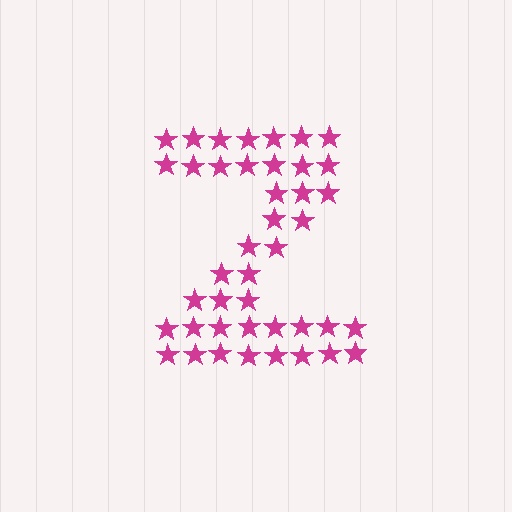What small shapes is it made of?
It is made of small stars.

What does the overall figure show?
The overall figure shows the letter Z.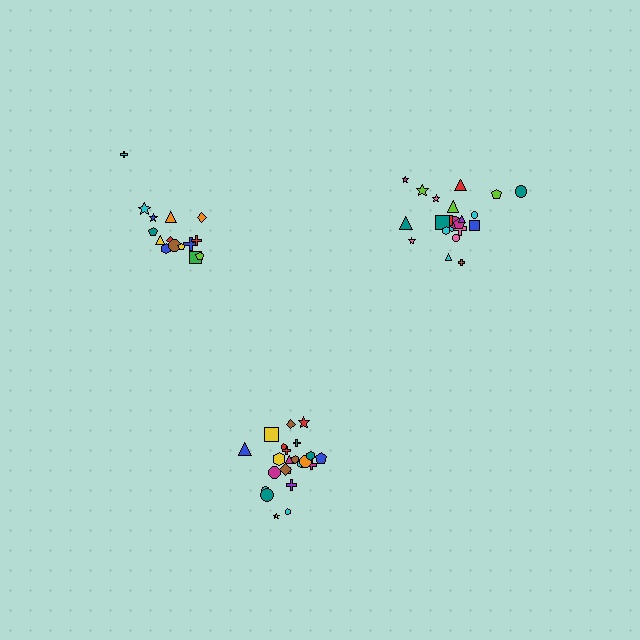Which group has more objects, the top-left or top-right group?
The top-right group.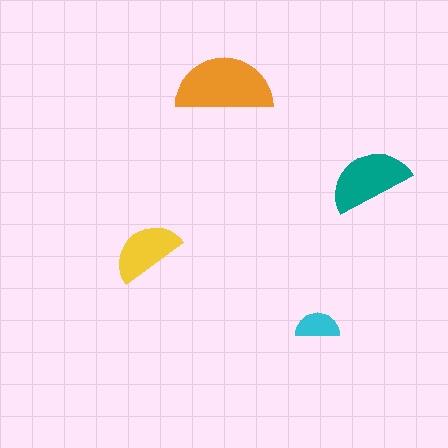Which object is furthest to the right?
The teal semicircle is rightmost.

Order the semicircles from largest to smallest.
the orange one, the teal one, the yellow one, the cyan one.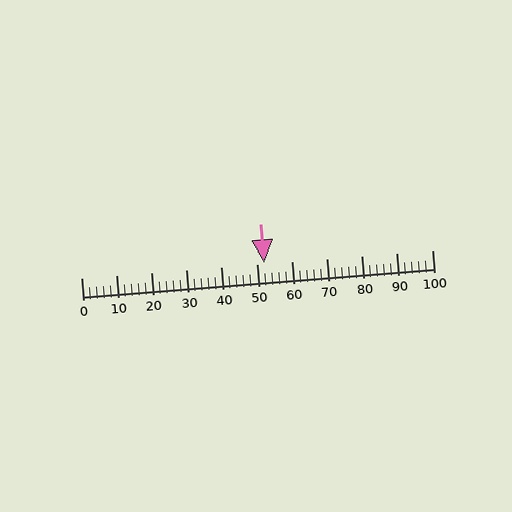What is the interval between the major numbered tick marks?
The major tick marks are spaced 10 units apart.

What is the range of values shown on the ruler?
The ruler shows values from 0 to 100.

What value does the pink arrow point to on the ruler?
The pink arrow points to approximately 52.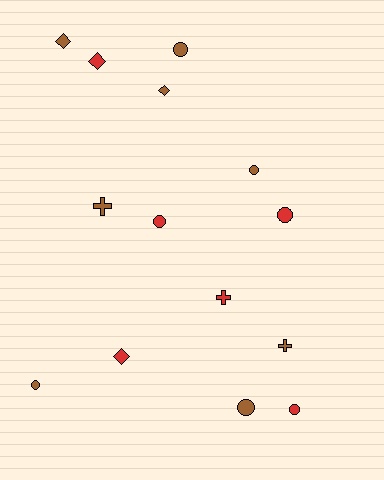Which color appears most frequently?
Brown, with 8 objects.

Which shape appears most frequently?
Circle, with 7 objects.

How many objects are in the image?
There are 14 objects.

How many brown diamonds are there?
There are 2 brown diamonds.